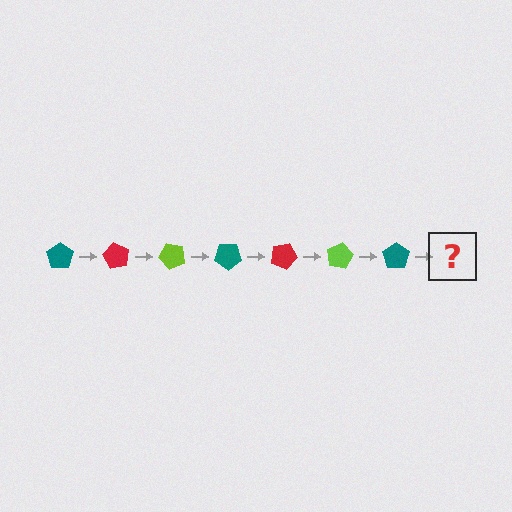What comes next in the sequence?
The next element should be a red pentagon, rotated 420 degrees from the start.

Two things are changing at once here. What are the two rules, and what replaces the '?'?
The two rules are that it rotates 60 degrees each step and the color cycles through teal, red, and lime. The '?' should be a red pentagon, rotated 420 degrees from the start.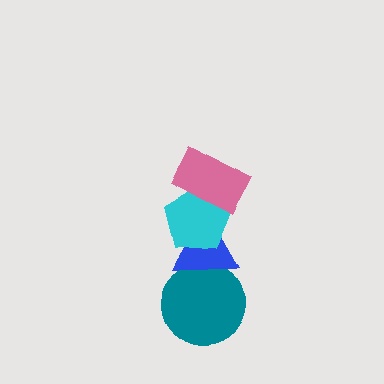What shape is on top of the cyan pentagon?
The pink rectangle is on top of the cyan pentagon.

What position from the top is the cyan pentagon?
The cyan pentagon is 2nd from the top.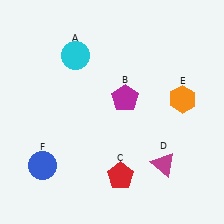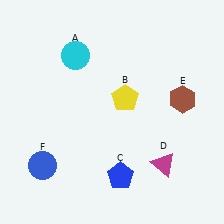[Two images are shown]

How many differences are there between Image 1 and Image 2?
There are 3 differences between the two images.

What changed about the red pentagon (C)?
In Image 1, C is red. In Image 2, it changed to blue.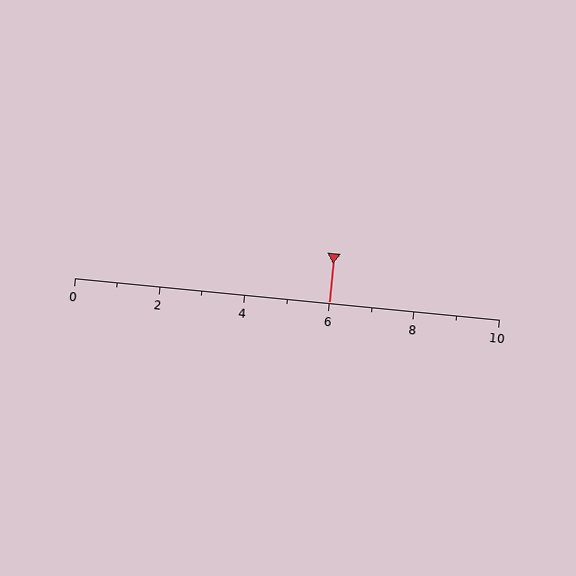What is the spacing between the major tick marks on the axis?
The major ticks are spaced 2 apart.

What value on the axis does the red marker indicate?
The marker indicates approximately 6.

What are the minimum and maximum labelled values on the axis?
The axis runs from 0 to 10.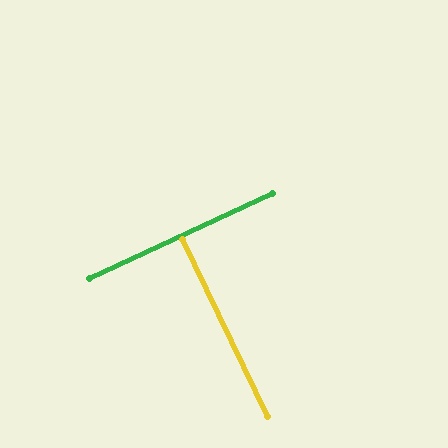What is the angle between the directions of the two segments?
Approximately 89 degrees.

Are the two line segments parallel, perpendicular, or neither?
Perpendicular — they meet at approximately 89°.